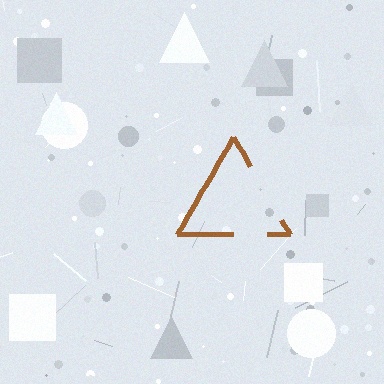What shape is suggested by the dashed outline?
The dashed outline suggests a triangle.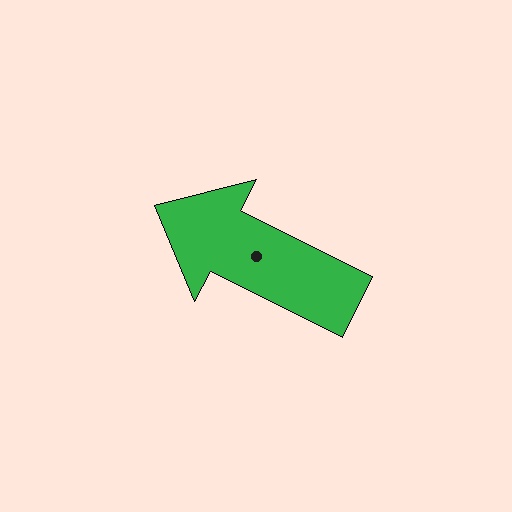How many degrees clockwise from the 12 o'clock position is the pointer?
Approximately 297 degrees.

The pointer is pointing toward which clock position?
Roughly 10 o'clock.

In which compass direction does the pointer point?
Northwest.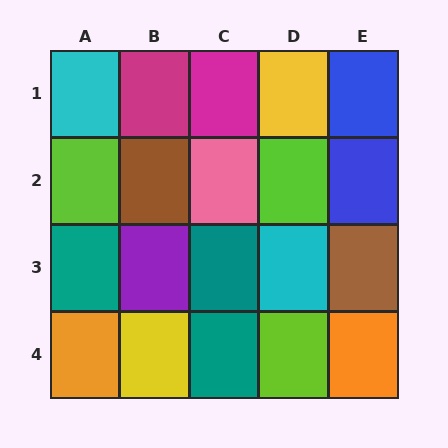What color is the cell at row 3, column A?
Teal.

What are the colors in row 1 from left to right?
Cyan, magenta, magenta, yellow, blue.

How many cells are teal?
3 cells are teal.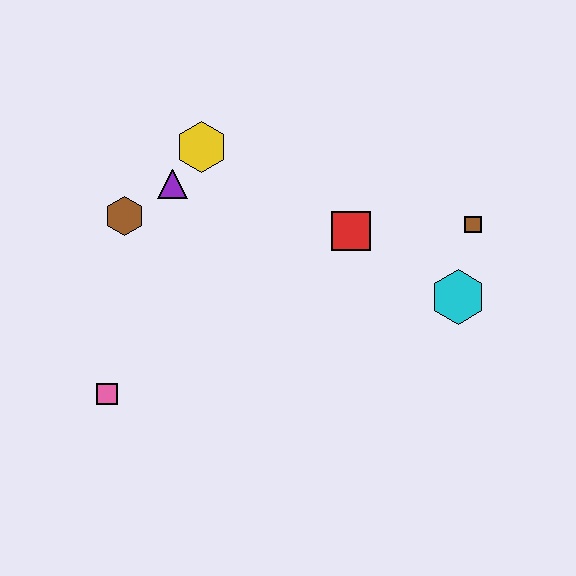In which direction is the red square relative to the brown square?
The red square is to the left of the brown square.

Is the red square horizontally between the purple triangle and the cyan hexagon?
Yes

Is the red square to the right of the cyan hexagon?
No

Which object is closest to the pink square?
The brown hexagon is closest to the pink square.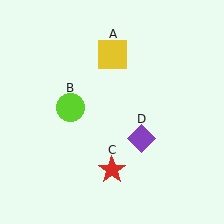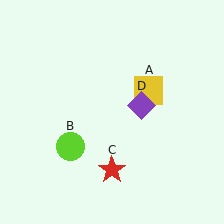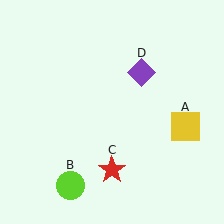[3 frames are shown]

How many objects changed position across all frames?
3 objects changed position: yellow square (object A), lime circle (object B), purple diamond (object D).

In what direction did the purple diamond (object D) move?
The purple diamond (object D) moved up.